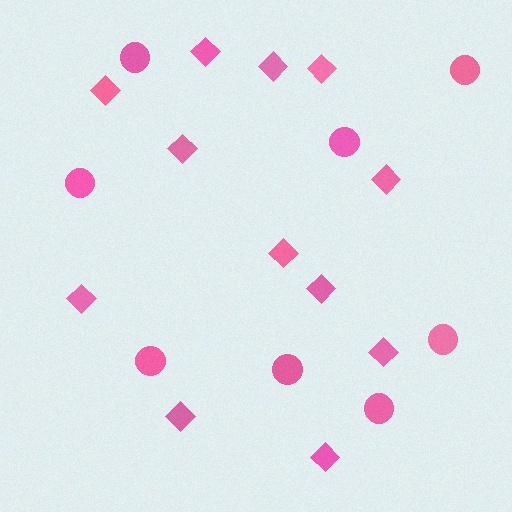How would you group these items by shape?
There are 2 groups: one group of circles (8) and one group of diamonds (12).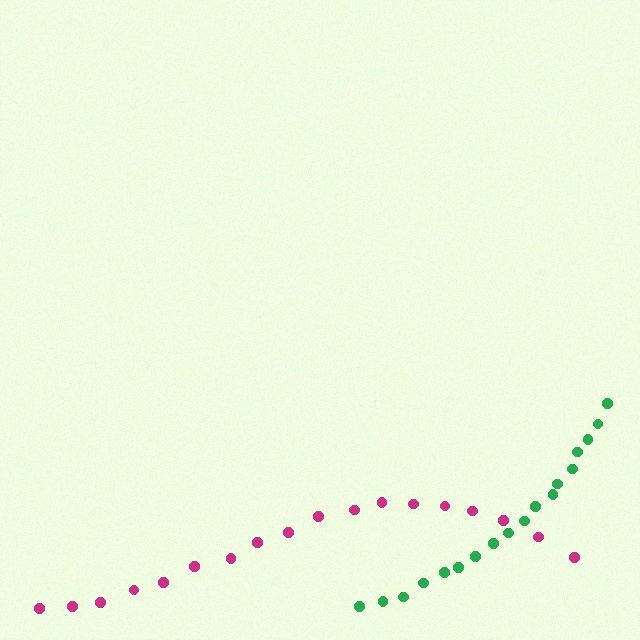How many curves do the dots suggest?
There are 2 distinct paths.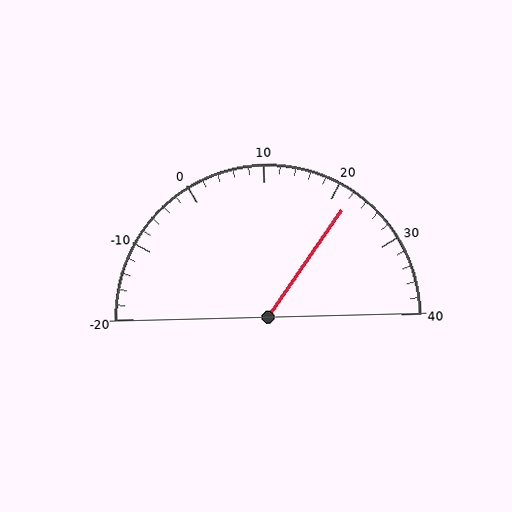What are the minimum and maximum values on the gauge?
The gauge ranges from -20 to 40.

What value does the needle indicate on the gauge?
The needle indicates approximately 22.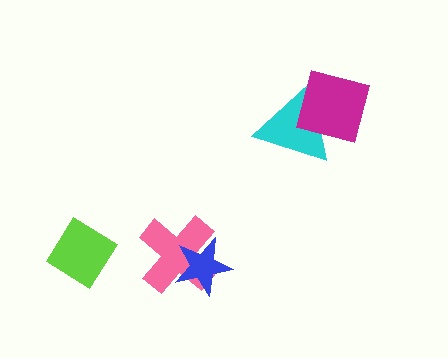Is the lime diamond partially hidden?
No, no other shape covers it.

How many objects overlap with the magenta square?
1 object overlaps with the magenta square.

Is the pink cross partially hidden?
Yes, it is partially covered by another shape.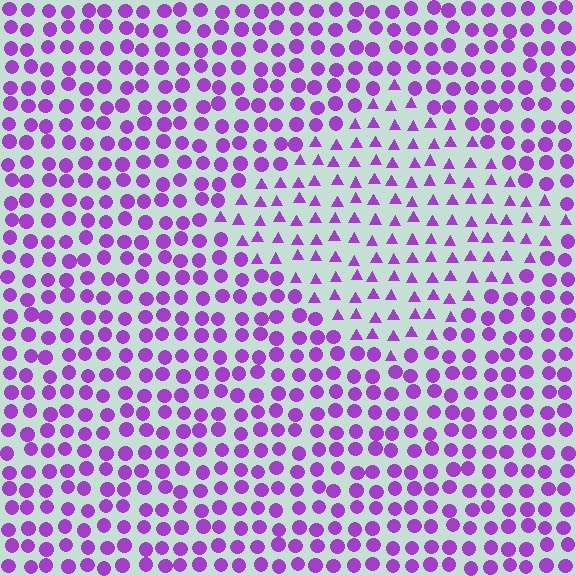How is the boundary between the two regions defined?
The boundary is defined by a change in element shape: triangles inside vs. circles outside. All elements share the same color and spacing.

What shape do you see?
I see a diamond.